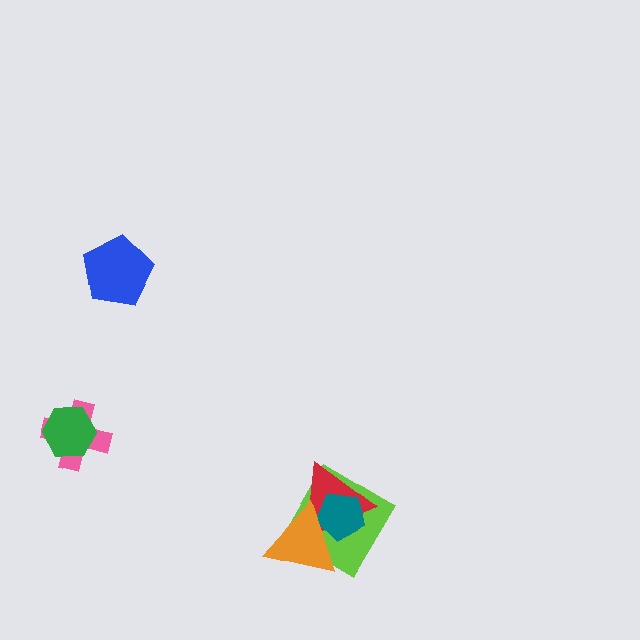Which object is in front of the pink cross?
The green hexagon is in front of the pink cross.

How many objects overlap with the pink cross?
1 object overlaps with the pink cross.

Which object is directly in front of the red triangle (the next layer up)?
The teal pentagon is directly in front of the red triangle.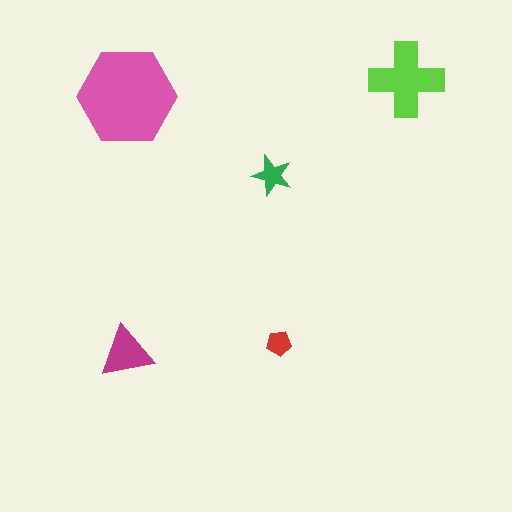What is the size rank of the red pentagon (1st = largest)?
5th.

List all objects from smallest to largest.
The red pentagon, the green star, the magenta triangle, the lime cross, the pink hexagon.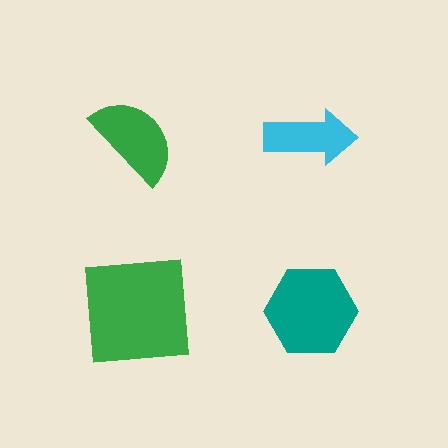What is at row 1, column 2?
A cyan arrow.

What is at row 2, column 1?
A green square.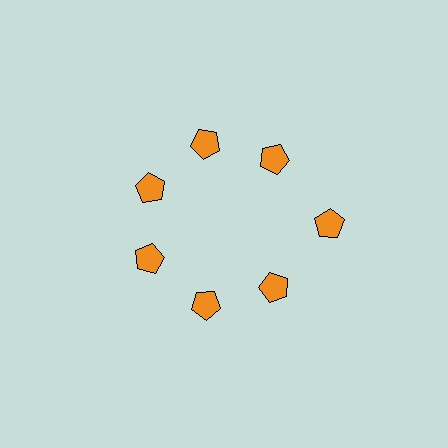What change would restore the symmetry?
The symmetry would be restored by moving it inward, back onto the ring so that all 7 pentagons sit at equal angles and equal distance from the center.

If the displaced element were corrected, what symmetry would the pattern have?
It would have 7-fold rotational symmetry — the pattern would map onto itself every 51 degrees.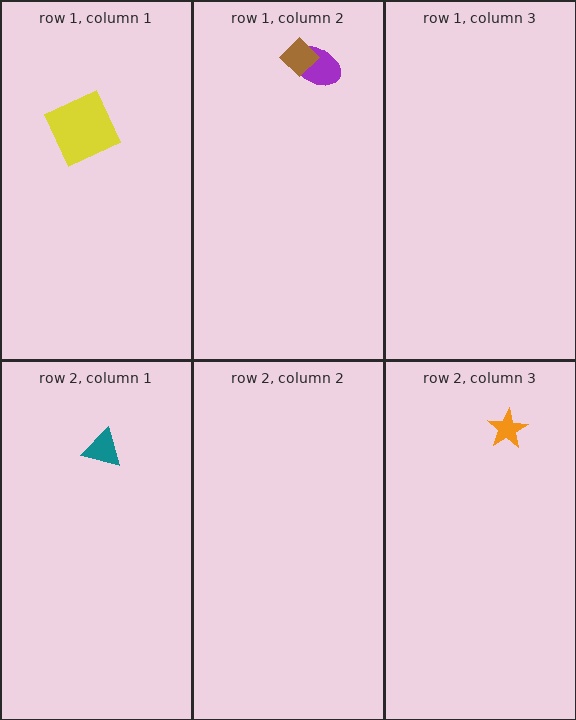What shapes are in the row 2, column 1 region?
The teal triangle.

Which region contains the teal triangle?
The row 2, column 1 region.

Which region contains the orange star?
The row 2, column 3 region.